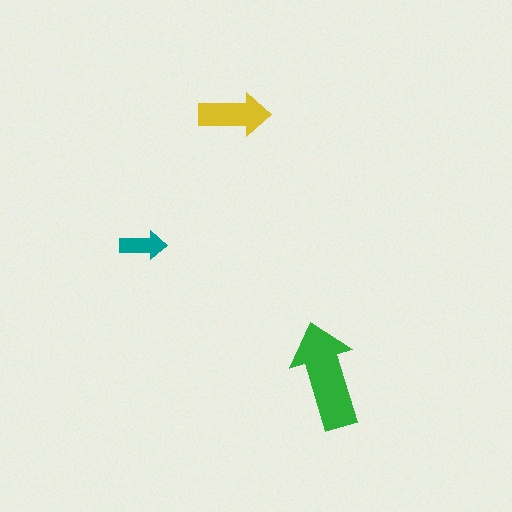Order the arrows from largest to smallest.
the green one, the yellow one, the teal one.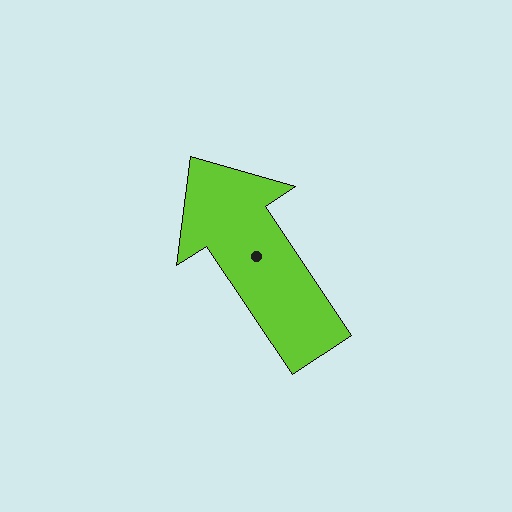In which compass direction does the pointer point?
Northwest.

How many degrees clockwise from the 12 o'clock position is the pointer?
Approximately 326 degrees.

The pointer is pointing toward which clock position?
Roughly 11 o'clock.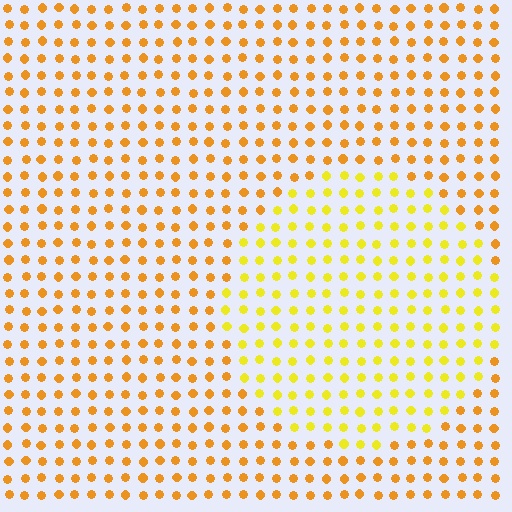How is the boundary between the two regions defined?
The boundary is defined purely by a slight shift in hue (about 26 degrees). Spacing, size, and orientation are identical on both sides.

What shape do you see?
I see a circle.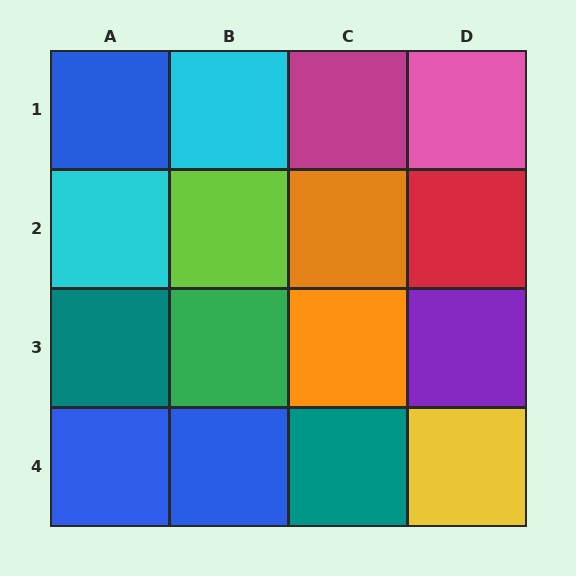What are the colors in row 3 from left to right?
Teal, green, orange, purple.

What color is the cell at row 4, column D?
Yellow.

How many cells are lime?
1 cell is lime.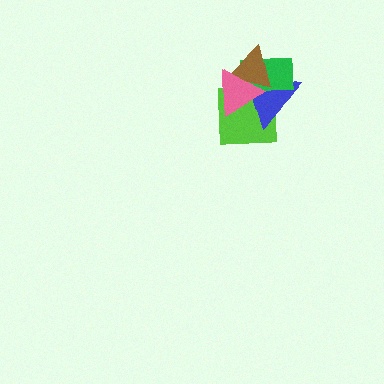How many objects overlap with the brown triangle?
4 objects overlap with the brown triangle.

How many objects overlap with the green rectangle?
4 objects overlap with the green rectangle.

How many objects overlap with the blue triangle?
4 objects overlap with the blue triangle.